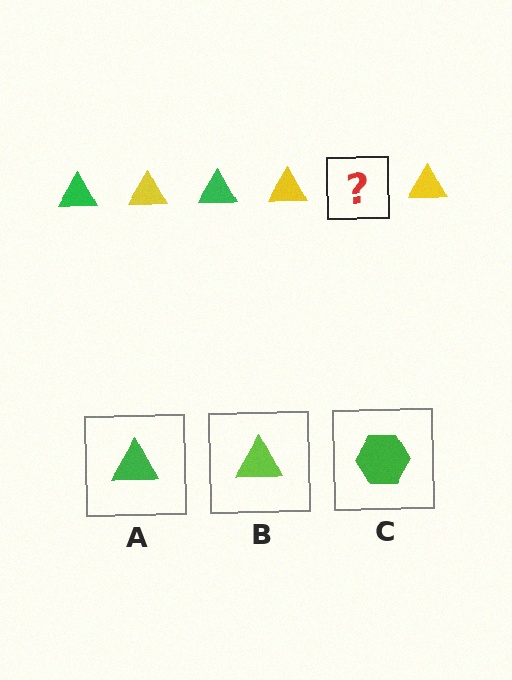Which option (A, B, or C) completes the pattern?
A.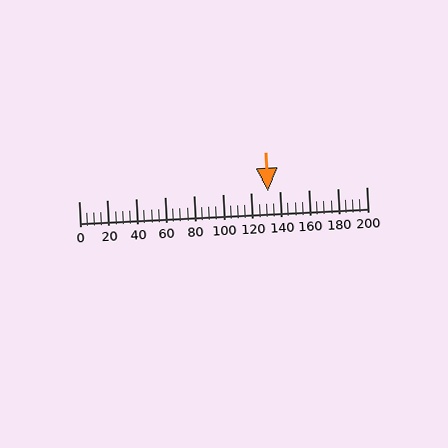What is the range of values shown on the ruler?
The ruler shows values from 0 to 200.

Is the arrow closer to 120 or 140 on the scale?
The arrow is closer to 140.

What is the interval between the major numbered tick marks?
The major tick marks are spaced 20 units apart.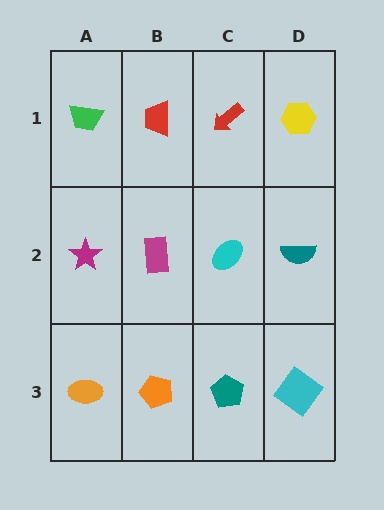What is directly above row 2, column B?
A red trapezoid.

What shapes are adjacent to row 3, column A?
A magenta star (row 2, column A), an orange pentagon (row 3, column B).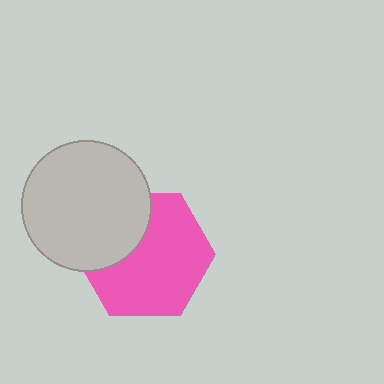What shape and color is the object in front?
The object in front is a light gray circle.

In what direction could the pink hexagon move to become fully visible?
The pink hexagon could move toward the lower-right. That would shift it out from behind the light gray circle entirely.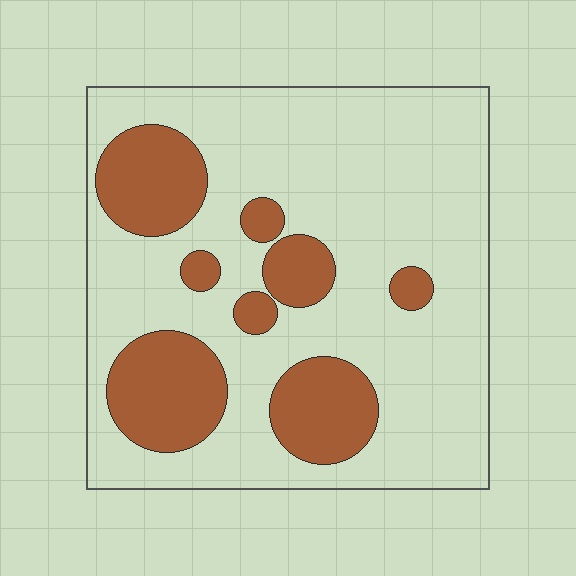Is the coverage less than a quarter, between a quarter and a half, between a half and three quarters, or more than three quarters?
Between a quarter and a half.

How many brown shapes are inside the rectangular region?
8.